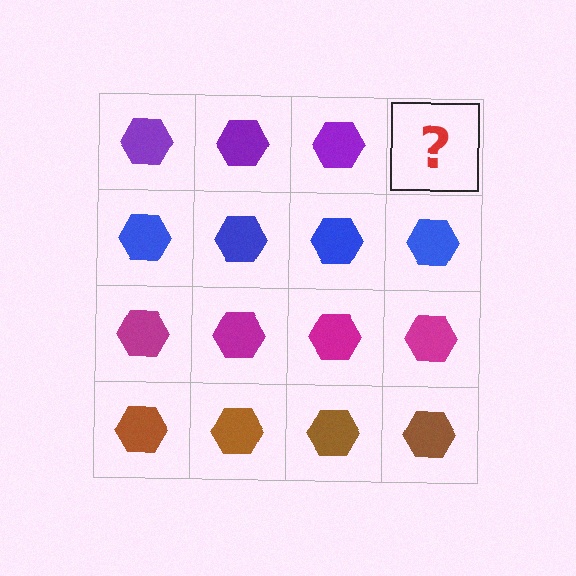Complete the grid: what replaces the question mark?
The question mark should be replaced with a purple hexagon.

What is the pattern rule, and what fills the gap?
The rule is that each row has a consistent color. The gap should be filled with a purple hexagon.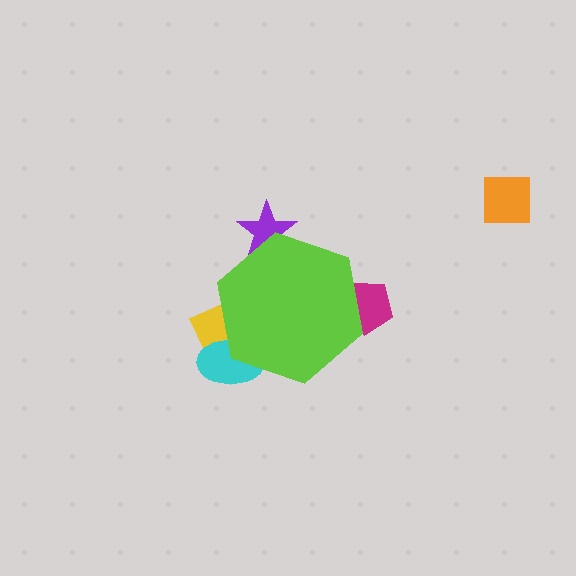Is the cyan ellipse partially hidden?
Yes, the cyan ellipse is partially hidden behind the lime hexagon.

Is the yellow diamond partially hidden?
Yes, the yellow diamond is partially hidden behind the lime hexagon.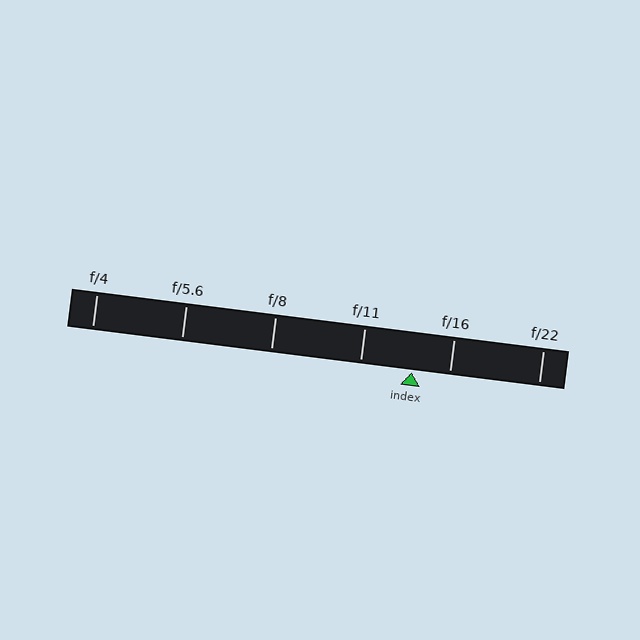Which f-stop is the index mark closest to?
The index mark is closest to f/16.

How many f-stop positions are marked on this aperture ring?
There are 6 f-stop positions marked.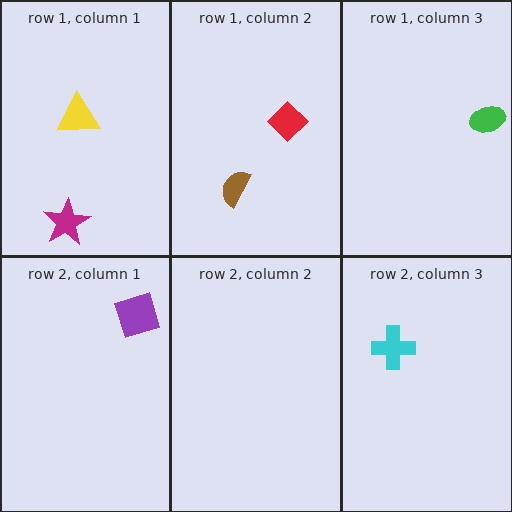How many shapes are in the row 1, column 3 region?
1.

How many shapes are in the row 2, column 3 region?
1.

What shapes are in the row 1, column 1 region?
The magenta star, the yellow triangle.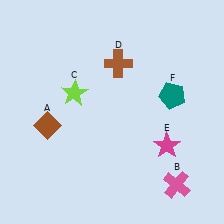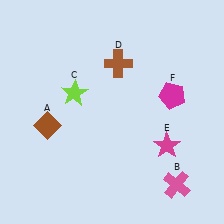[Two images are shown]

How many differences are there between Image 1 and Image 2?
There is 1 difference between the two images.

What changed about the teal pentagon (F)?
In Image 1, F is teal. In Image 2, it changed to magenta.